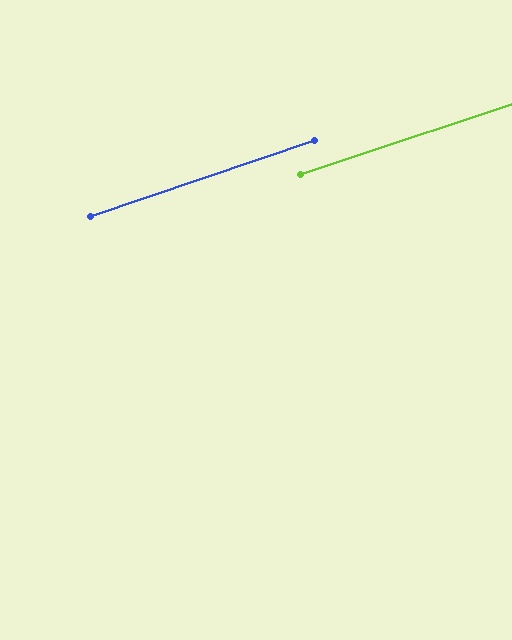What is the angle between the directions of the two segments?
Approximately 1 degree.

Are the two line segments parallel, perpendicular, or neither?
Parallel — their directions differ by only 0.5°.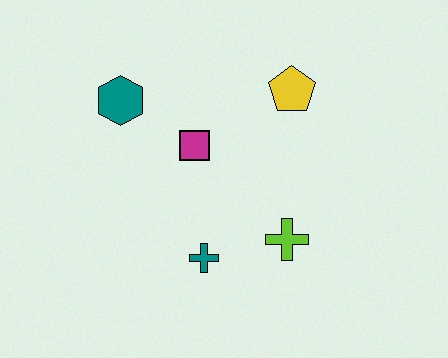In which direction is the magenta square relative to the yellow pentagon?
The magenta square is to the left of the yellow pentagon.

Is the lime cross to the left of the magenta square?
No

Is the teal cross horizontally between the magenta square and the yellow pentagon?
Yes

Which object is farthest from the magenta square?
The lime cross is farthest from the magenta square.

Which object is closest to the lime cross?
The teal cross is closest to the lime cross.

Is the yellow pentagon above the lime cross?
Yes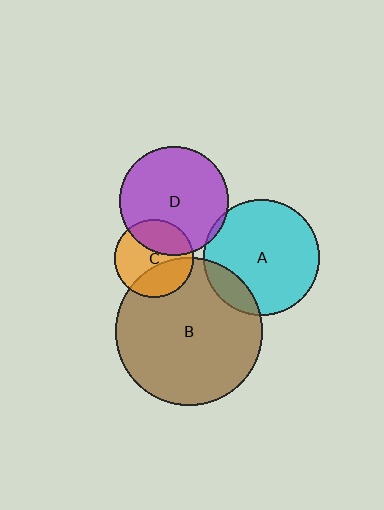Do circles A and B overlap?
Yes.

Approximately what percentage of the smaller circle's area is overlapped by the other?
Approximately 15%.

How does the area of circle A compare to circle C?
Approximately 2.2 times.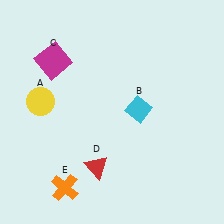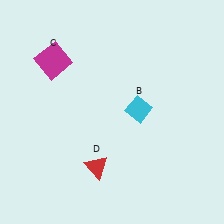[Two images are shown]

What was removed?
The orange cross (E), the yellow circle (A) were removed in Image 2.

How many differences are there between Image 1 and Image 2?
There are 2 differences between the two images.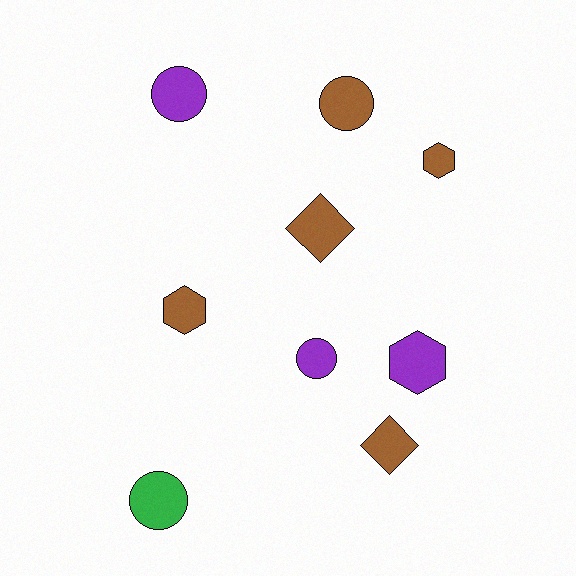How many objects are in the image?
There are 9 objects.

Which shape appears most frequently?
Circle, with 4 objects.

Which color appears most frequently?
Brown, with 5 objects.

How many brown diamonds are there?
There are 2 brown diamonds.